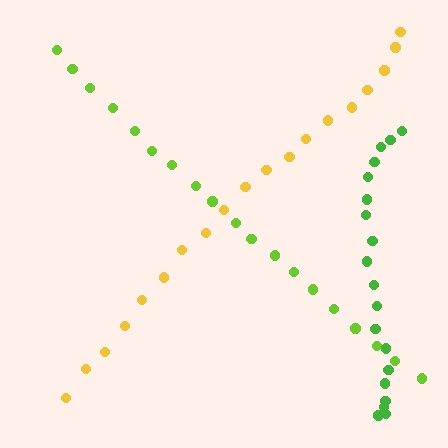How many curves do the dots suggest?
There are 3 distinct paths.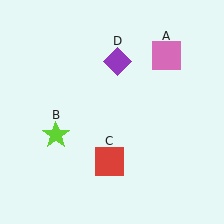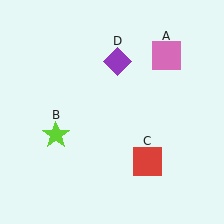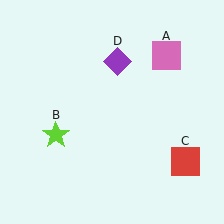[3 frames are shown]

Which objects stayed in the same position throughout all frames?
Pink square (object A) and lime star (object B) and purple diamond (object D) remained stationary.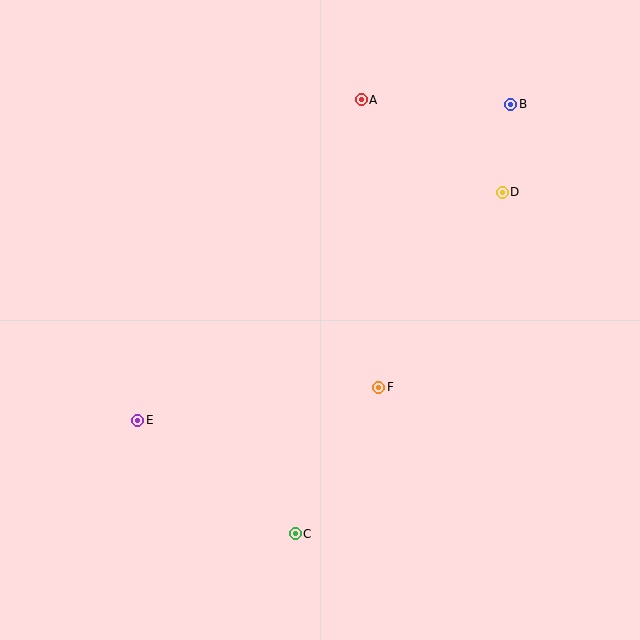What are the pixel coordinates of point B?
Point B is at (511, 104).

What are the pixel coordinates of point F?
Point F is at (379, 387).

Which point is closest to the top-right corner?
Point B is closest to the top-right corner.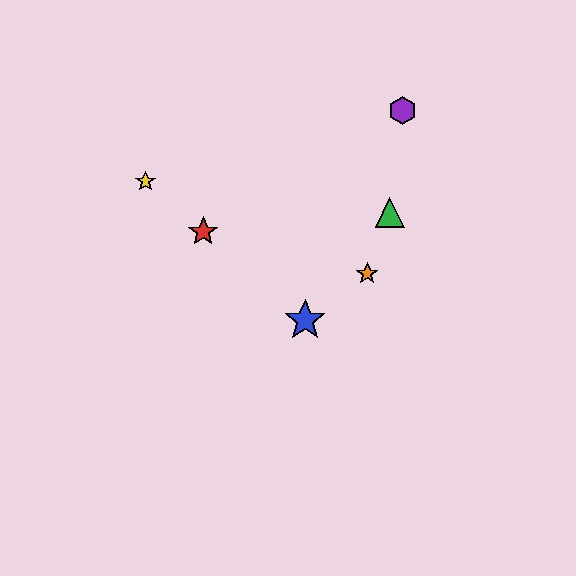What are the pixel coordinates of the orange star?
The orange star is at (367, 274).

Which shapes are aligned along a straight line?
The red star, the blue star, the yellow star are aligned along a straight line.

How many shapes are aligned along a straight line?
3 shapes (the red star, the blue star, the yellow star) are aligned along a straight line.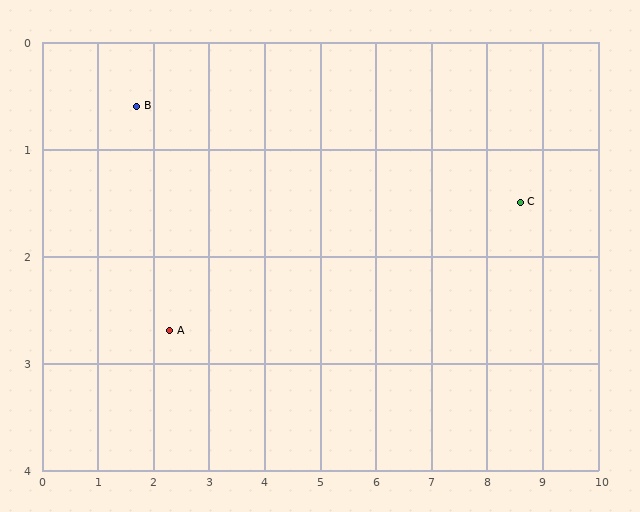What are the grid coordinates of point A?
Point A is at approximately (2.3, 2.7).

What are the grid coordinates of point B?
Point B is at approximately (1.7, 0.6).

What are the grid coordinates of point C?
Point C is at approximately (8.6, 1.5).